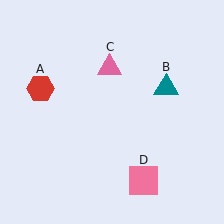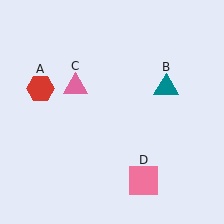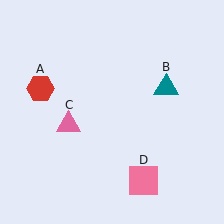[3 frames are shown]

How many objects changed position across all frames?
1 object changed position: pink triangle (object C).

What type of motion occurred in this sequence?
The pink triangle (object C) rotated counterclockwise around the center of the scene.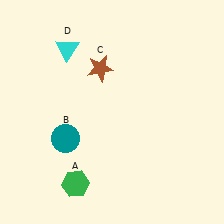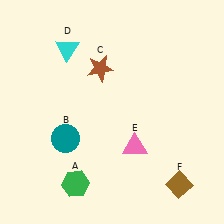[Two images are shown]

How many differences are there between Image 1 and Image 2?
There are 2 differences between the two images.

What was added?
A pink triangle (E), a brown diamond (F) were added in Image 2.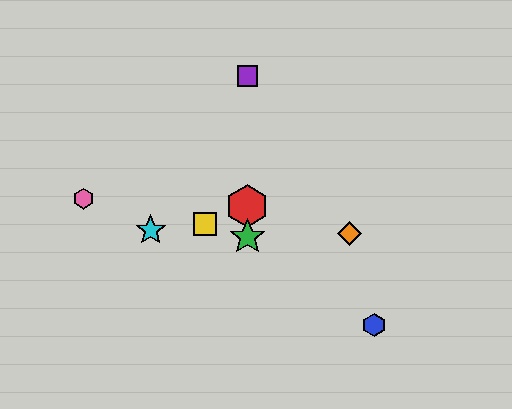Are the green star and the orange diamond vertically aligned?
No, the green star is at x≈247 and the orange diamond is at x≈350.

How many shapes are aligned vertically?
3 shapes (the red hexagon, the green star, the purple square) are aligned vertically.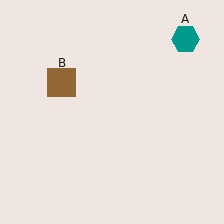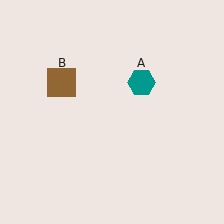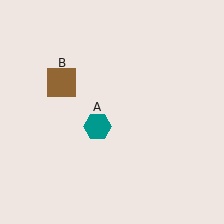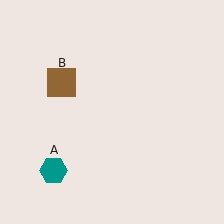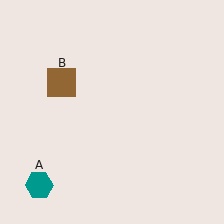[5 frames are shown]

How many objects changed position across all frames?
1 object changed position: teal hexagon (object A).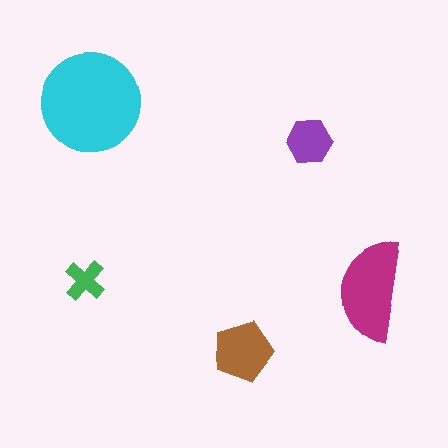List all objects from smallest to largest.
The green cross, the purple hexagon, the brown pentagon, the magenta semicircle, the cyan circle.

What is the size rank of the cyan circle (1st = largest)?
1st.